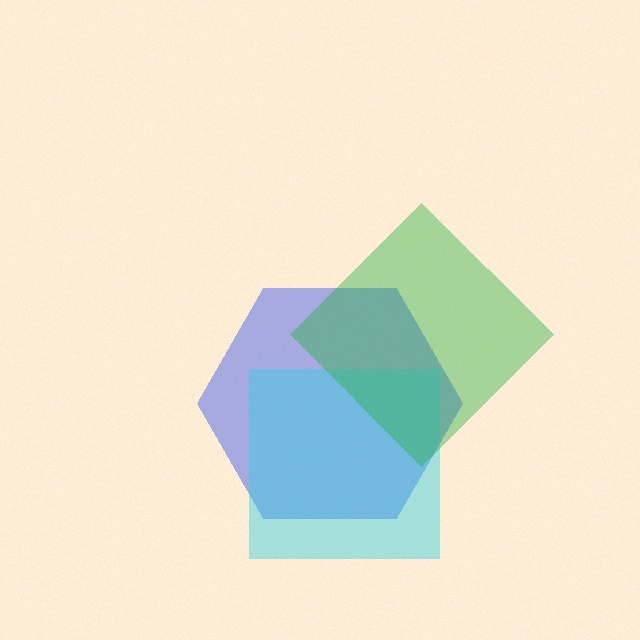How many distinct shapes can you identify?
There are 3 distinct shapes: a blue hexagon, a cyan square, a green diamond.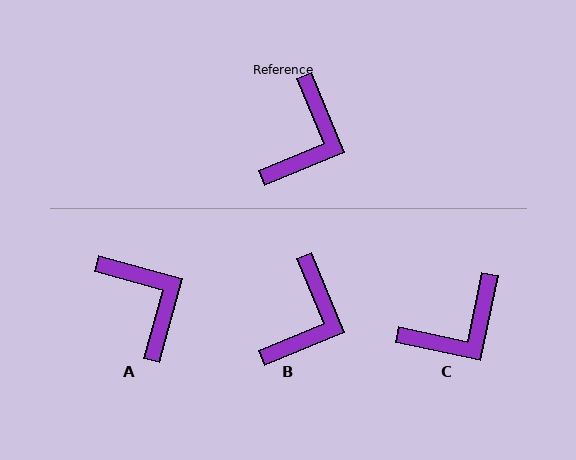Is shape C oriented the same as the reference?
No, it is off by about 34 degrees.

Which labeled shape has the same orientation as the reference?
B.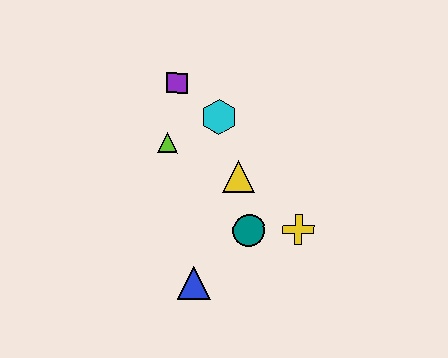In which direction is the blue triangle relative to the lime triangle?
The blue triangle is below the lime triangle.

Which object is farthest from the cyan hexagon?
The blue triangle is farthest from the cyan hexagon.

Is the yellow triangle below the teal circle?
No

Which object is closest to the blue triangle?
The teal circle is closest to the blue triangle.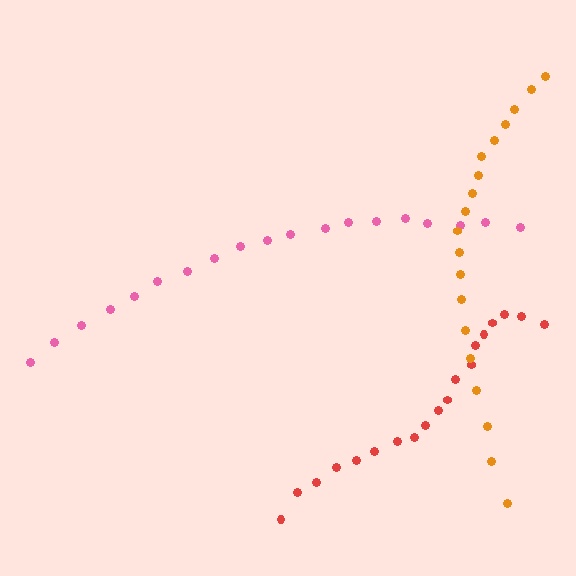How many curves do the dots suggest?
There are 3 distinct paths.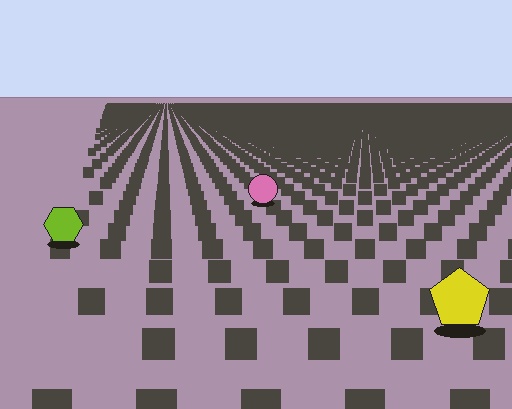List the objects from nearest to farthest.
From nearest to farthest: the yellow pentagon, the lime hexagon, the pink circle.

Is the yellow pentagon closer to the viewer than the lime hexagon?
Yes. The yellow pentagon is closer — you can tell from the texture gradient: the ground texture is coarser near it.